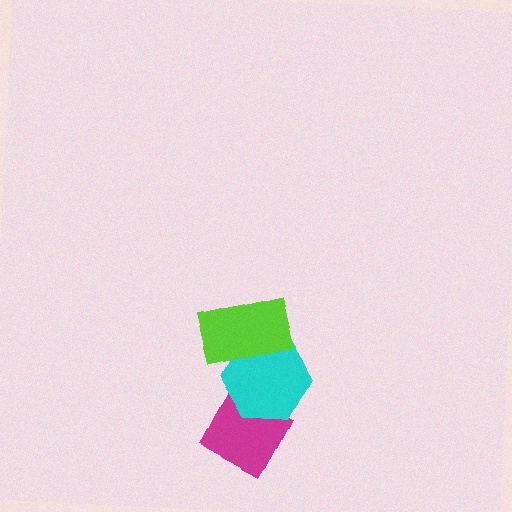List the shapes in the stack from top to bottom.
From top to bottom: the lime rectangle, the cyan hexagon, the magenta diamond.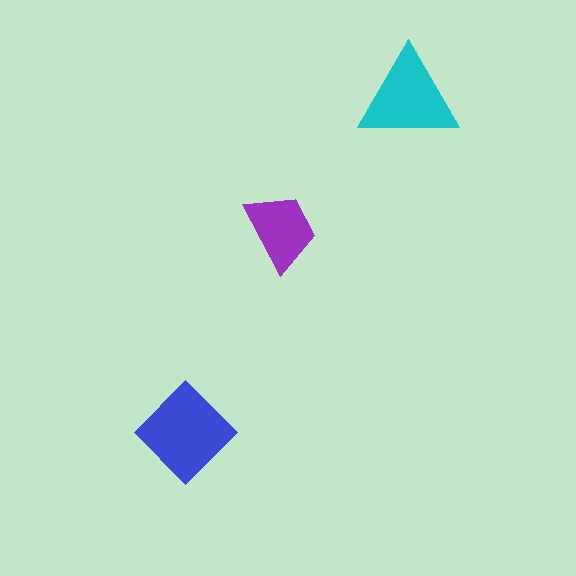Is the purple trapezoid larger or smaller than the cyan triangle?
Smaller.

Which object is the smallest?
The purple trapezoid.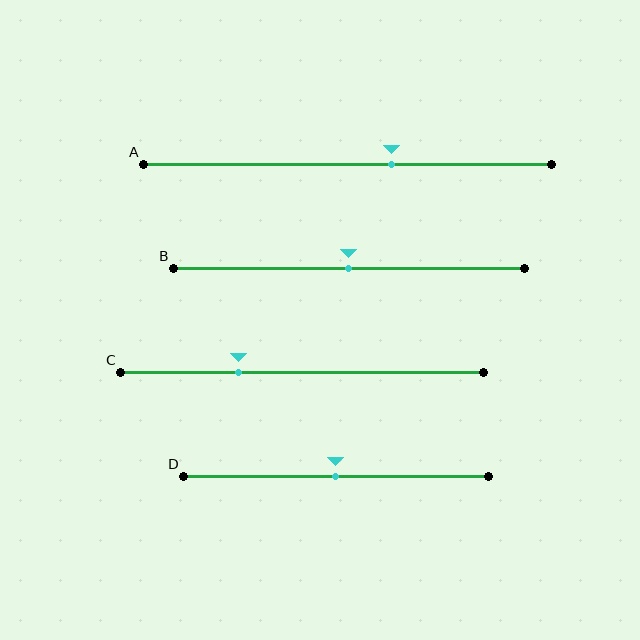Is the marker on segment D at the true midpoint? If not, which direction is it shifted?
Yes, the marker on segment D is at the true midpoint.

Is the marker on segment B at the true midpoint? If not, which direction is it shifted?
Yes, the marker on segment B is at the true midpoint.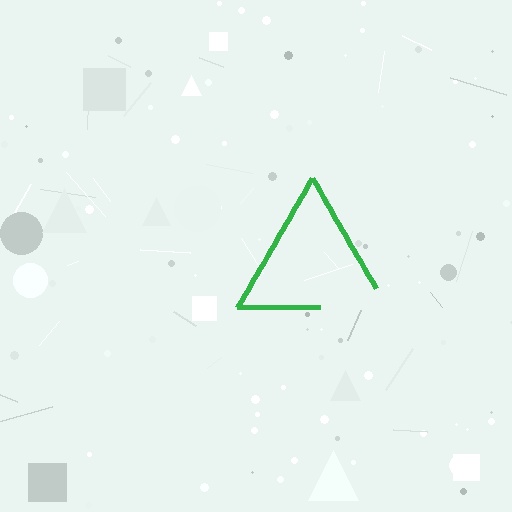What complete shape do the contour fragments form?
The contour fragments form a triangle.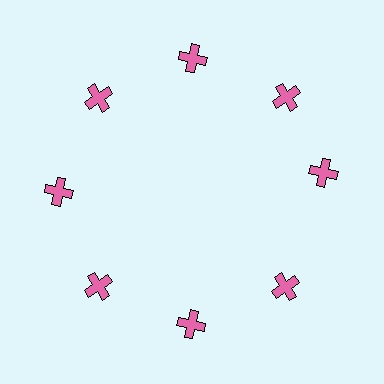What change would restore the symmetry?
The symmetry would be restored by rotating it back into even spacing with its neighbors so that all 8 crosses sit at equal angles and equal distance from the center.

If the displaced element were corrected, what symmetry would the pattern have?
It would have 8-fold rotational symmetry — the pattern would map onto itself every 45 degrees.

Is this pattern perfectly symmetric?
No. The 8 pink crosses are arranged in a ring, but one element near the 3 o'clock position is rotated out of alignment along the ring, breaking the 8-fold rotational symmetry.